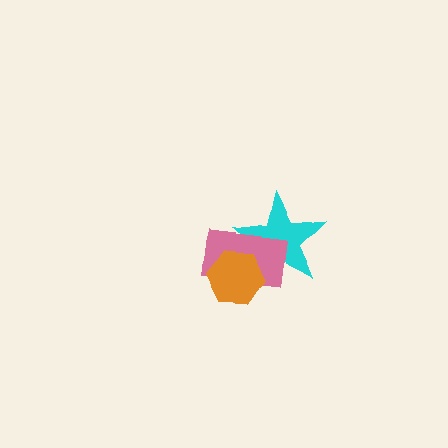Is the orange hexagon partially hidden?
No, no other shape covers it.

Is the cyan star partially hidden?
Yes, it is partially covered by another shape.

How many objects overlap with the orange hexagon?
2 objects overlap with the orange hexagon.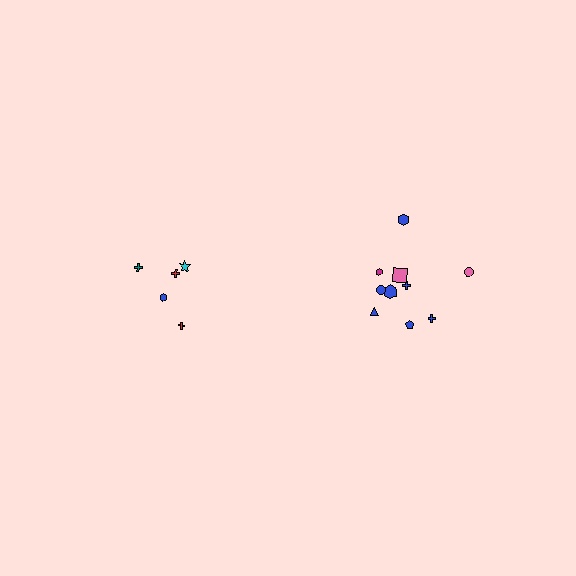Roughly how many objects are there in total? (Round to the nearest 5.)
Roughly 15 objects in total.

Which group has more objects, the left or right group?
The right group.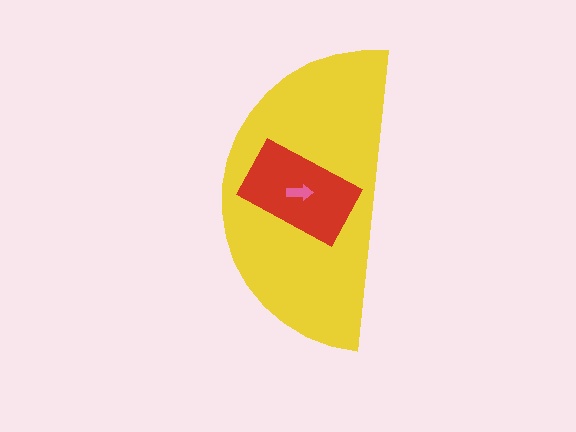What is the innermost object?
The pink arrow.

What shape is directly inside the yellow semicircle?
The red rectangle.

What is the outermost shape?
The yellow semicircle.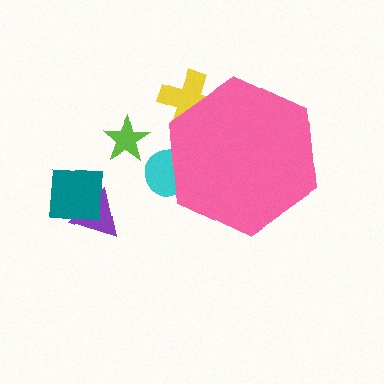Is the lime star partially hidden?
No, the lime star is fully visible.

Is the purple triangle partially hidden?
No, the purple triangle is fully visible.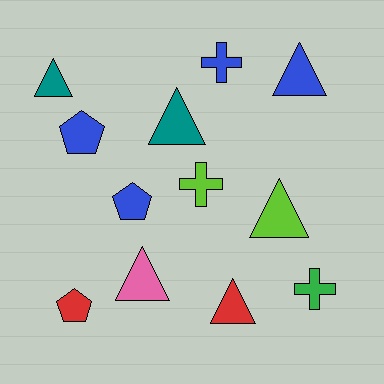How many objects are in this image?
There are 12 objects.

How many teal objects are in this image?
There are 2 teal objects.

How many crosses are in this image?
There are 3 crosses.